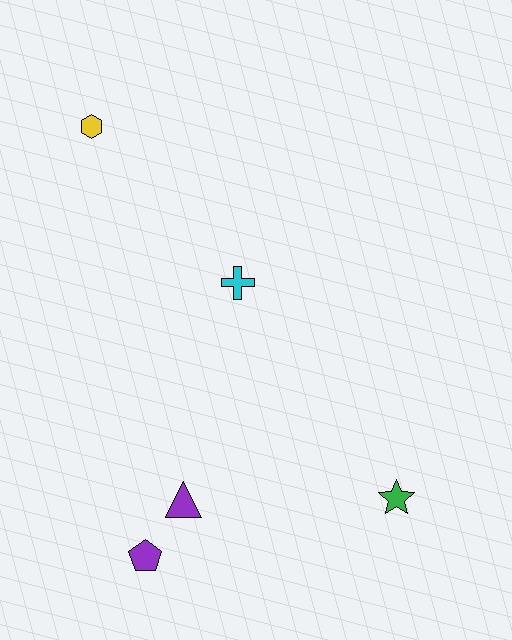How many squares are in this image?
There are no squares.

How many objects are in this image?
There are 5 objects.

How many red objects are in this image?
There are no red objects.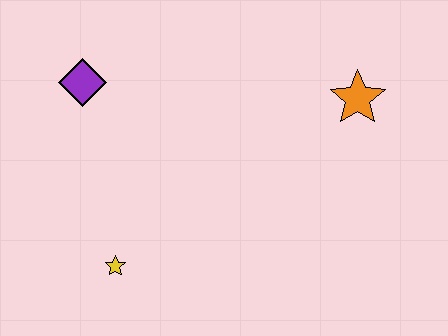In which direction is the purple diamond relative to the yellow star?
The purple diamond is above the yellow star.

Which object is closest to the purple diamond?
The yellow star is closest to the purple diamond.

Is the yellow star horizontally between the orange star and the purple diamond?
Yes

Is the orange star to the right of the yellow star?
Yes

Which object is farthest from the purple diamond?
The orange star is farthest from the purple diamond.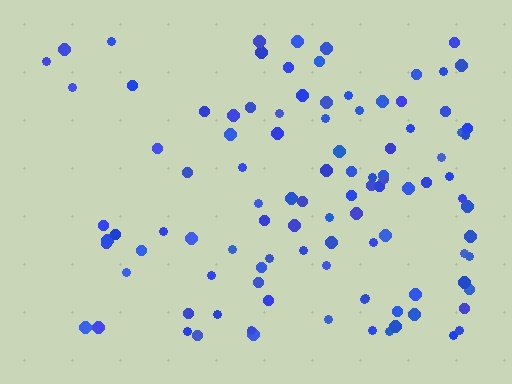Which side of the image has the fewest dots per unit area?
The left.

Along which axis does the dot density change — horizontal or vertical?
Horizontal.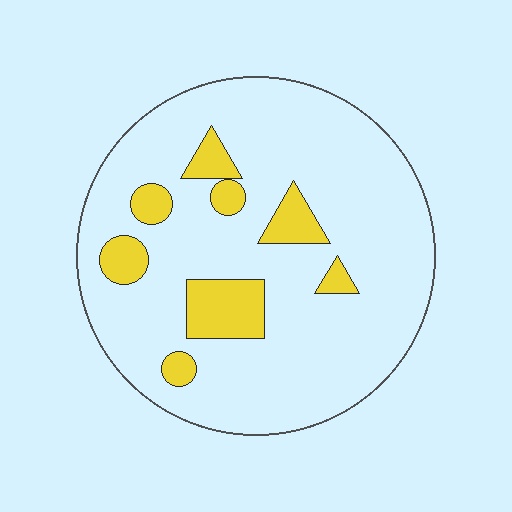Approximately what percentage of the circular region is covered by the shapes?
Approximately 15%.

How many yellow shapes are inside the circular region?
8.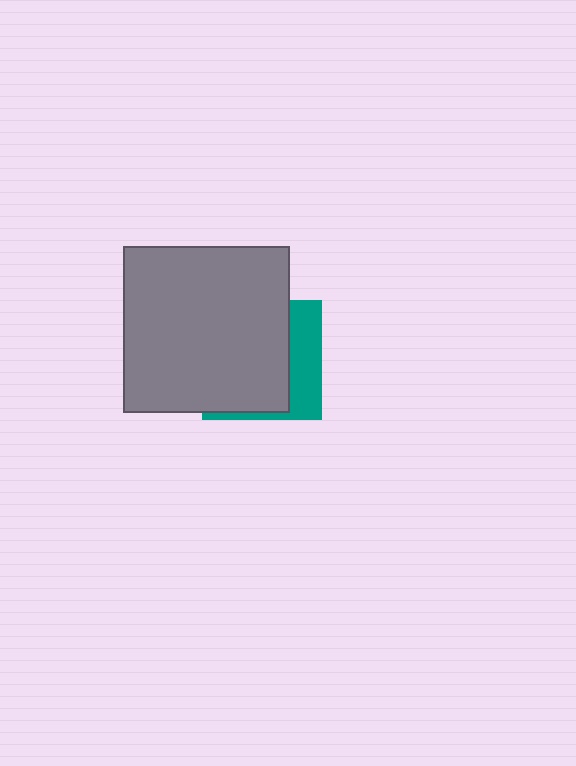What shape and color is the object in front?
The object in front is a gray square.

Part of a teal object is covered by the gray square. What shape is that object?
It is a square.